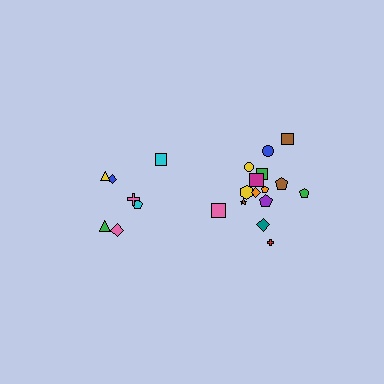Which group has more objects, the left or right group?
The right group.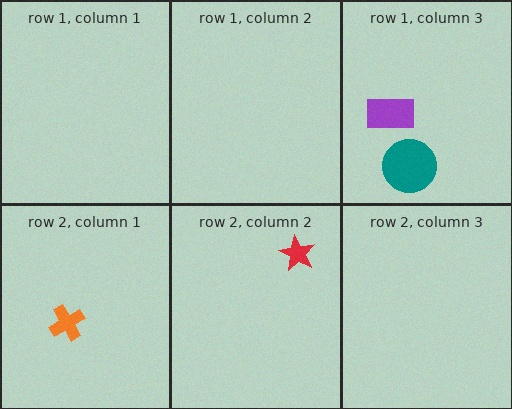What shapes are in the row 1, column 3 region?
The purple rectangle, the teal circle.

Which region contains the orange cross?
The row 2, column 1 region.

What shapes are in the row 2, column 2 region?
The red star.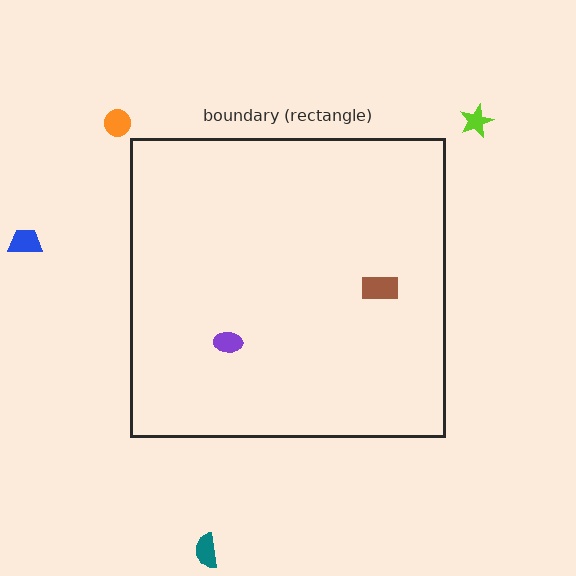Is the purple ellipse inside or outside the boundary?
Inside.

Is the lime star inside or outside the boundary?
Outside.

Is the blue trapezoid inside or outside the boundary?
Outside.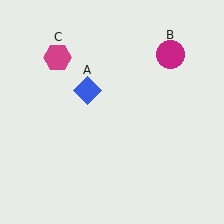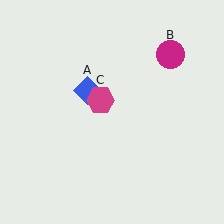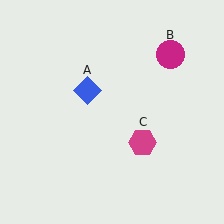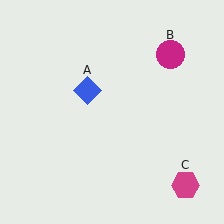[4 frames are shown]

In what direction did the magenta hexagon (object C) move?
The magenta hexagon (object C) moved down and to the right.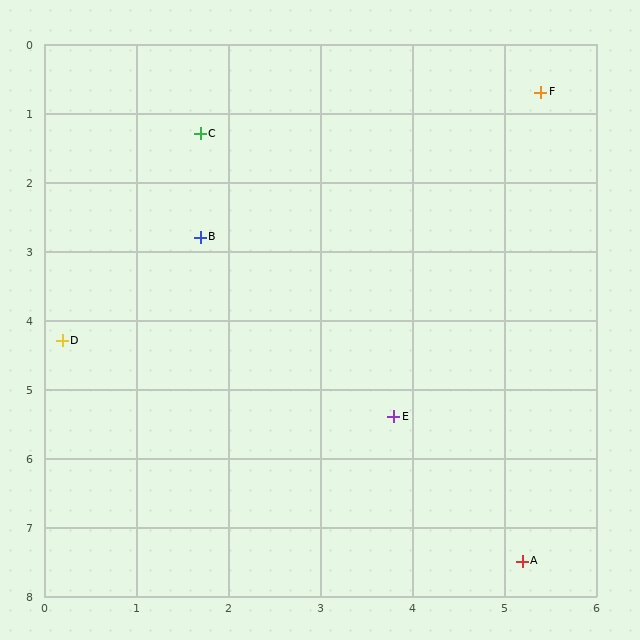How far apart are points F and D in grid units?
Points F and D are about 6.3 grid units apart.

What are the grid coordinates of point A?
Point A is at approximately (5.2, 7.5).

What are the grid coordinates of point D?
Point D is at approximately (0.2, 4.3).